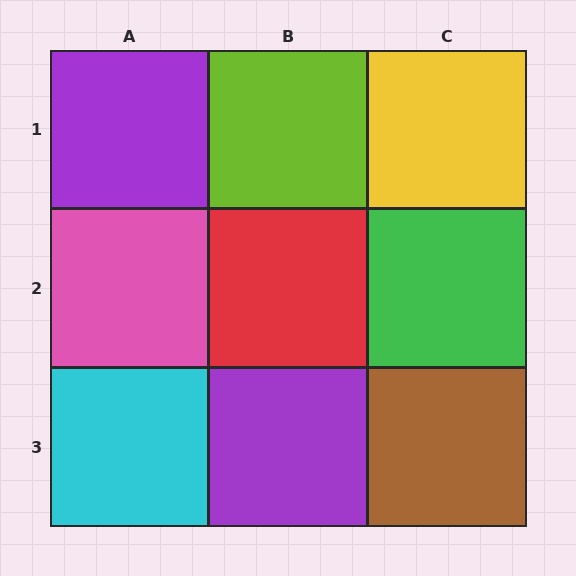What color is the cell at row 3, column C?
Brown.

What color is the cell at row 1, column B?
Lime.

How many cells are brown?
1 cell is brown.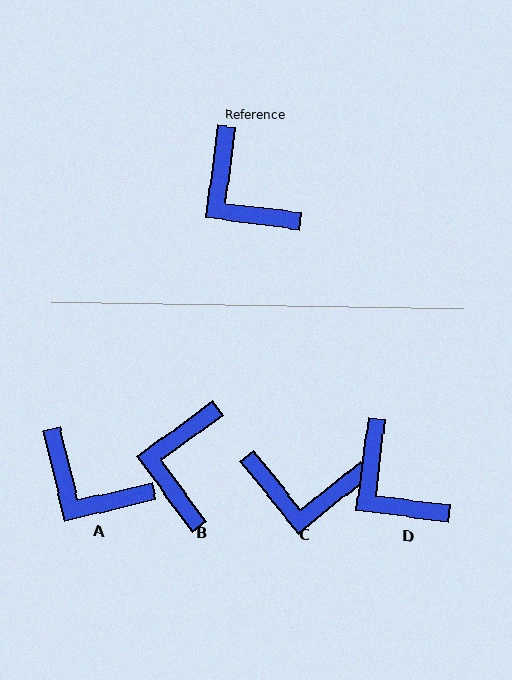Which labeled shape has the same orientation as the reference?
D.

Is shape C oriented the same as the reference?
No, it is off by about 46 degrees.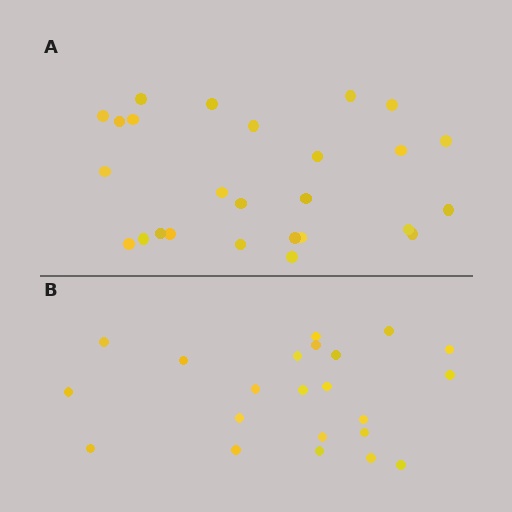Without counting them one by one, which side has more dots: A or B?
Region A (the top region) has more dots.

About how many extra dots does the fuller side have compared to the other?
Region A has about 4 more dots than region B.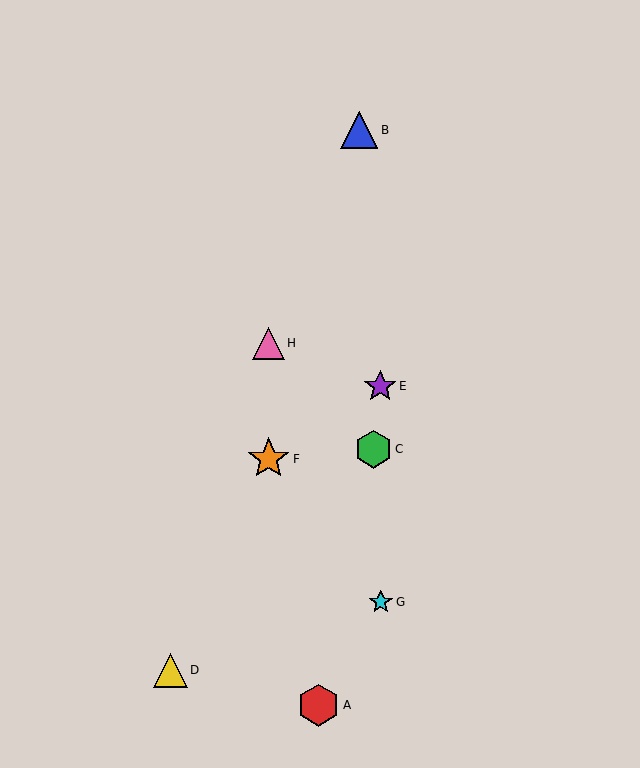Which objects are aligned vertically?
Objects F, H are aligned vertically.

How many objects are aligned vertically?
2 objects (F, H) are aligned vertically.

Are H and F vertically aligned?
Yes, both are at x≈269.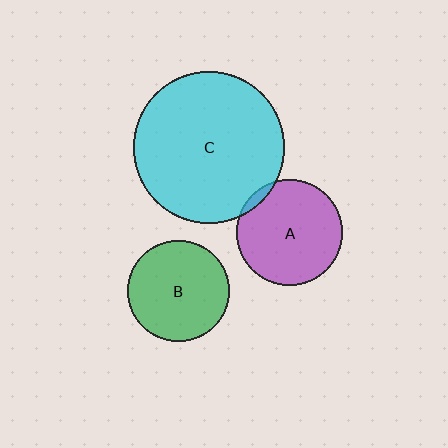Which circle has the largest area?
Circle C (cyan).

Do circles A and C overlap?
Yes.